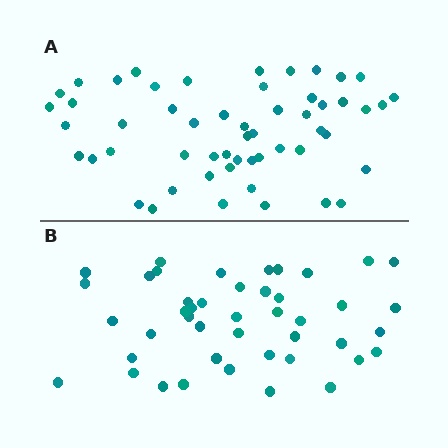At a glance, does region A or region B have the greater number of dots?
Region A (the top region) has more dots.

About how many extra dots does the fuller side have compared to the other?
Region A has roughly 10 or so more dots than region B.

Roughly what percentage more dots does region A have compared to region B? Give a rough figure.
About 25% more.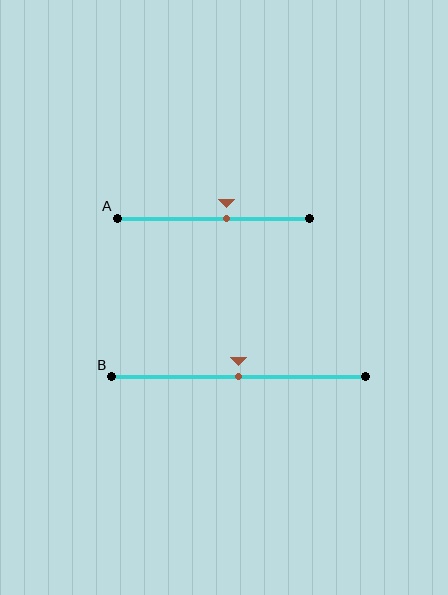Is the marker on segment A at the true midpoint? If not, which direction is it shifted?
No, the marker on segment A is shifted to the right by about 7% of the segment length.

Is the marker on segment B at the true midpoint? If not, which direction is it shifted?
Yes, the marker on segment B is at the true midpoint.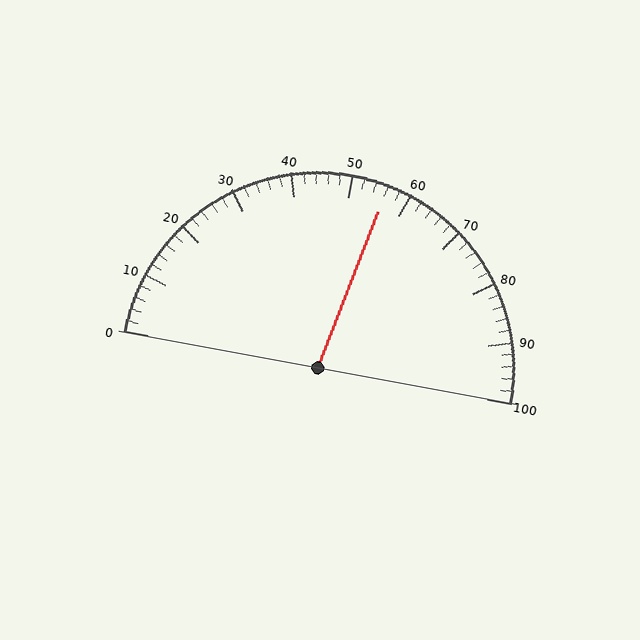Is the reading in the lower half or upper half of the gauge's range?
The reading is in the upper half of the range (0 to 100).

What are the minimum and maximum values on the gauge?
The gauge ranges from 0 to 100.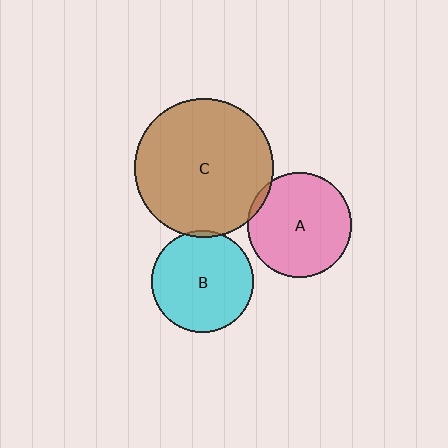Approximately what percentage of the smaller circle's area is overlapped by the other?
Approximately 5%.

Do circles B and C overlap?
Yes.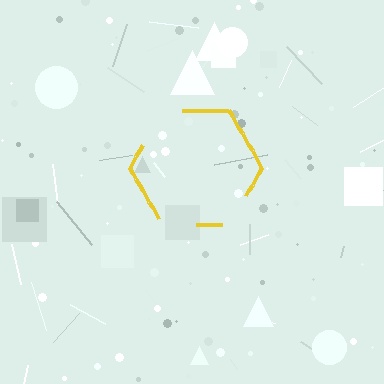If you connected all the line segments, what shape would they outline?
They would outline a hexagon.